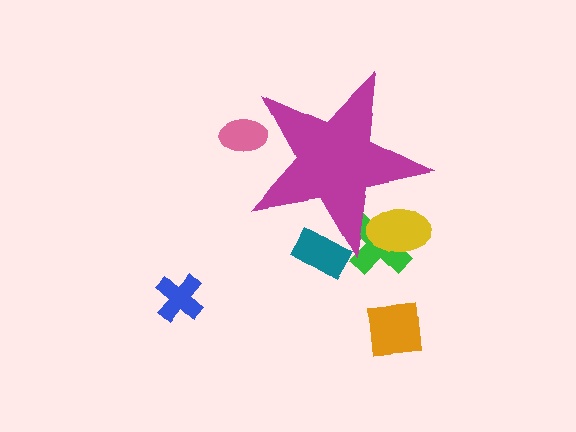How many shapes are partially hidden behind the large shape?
4 shapes are partially hidden.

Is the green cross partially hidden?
Yes, the green cross is partially hidden behind the magenta star.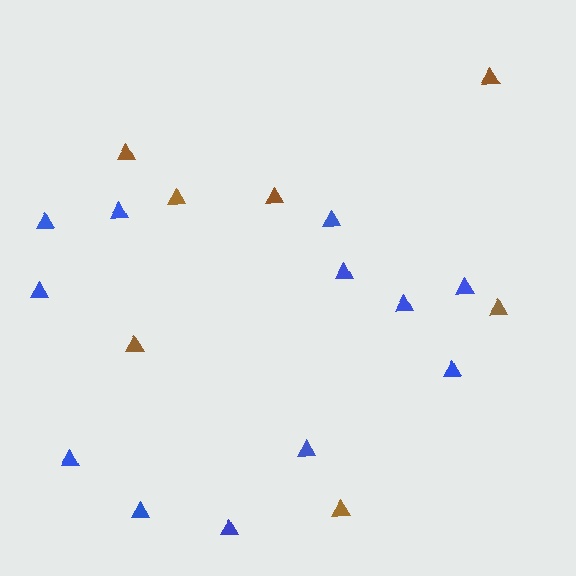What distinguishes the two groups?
There are 2 groups: one group of brown triangles (7) and one group of blue triangles (12).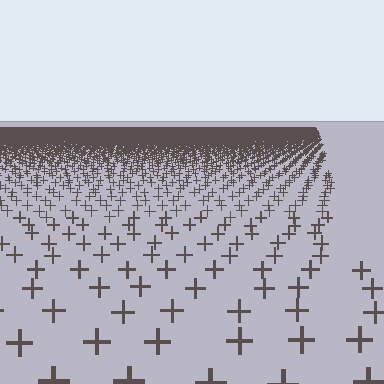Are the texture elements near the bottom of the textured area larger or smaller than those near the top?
Larger. Near the bottom, elements are closer to the viewer and appear at a bigger on-screen size.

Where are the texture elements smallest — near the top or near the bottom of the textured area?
Near the top.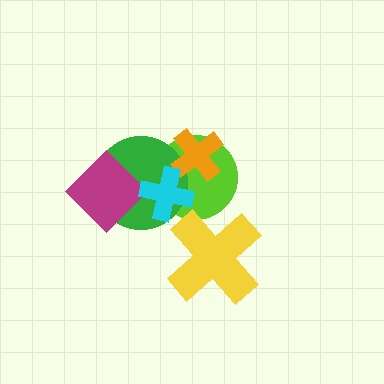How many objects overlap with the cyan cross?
3 objects overlap with the cyan cross.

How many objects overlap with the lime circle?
4 objects overlap with the lime circle.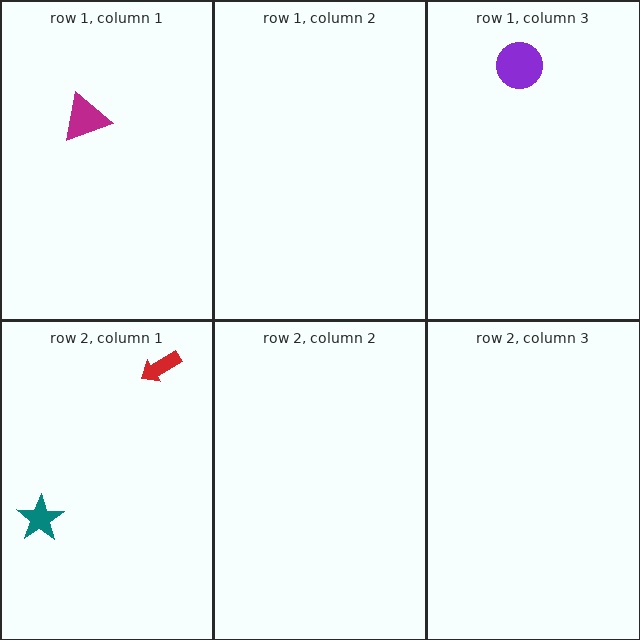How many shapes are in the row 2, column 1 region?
2.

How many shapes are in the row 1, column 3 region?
1.